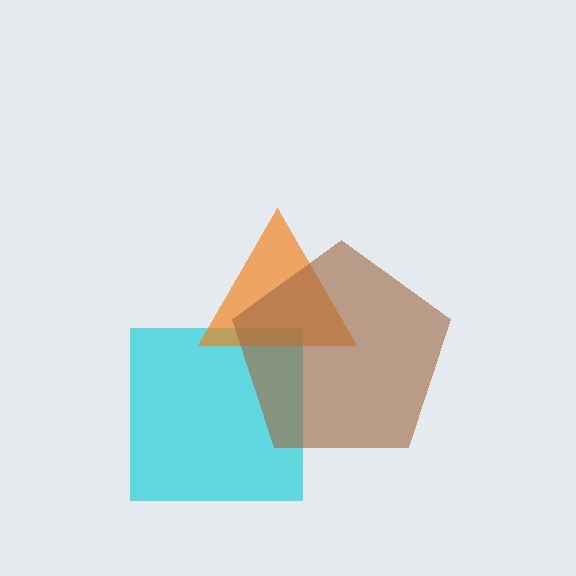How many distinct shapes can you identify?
There are 3 distinct shapes: a cyan square, an orange triangle, a brown pentagon.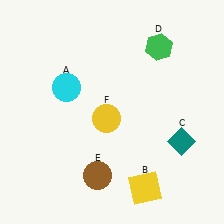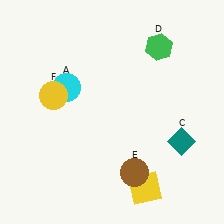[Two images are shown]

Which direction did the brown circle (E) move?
The brown circle (E) moved right.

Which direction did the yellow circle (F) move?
The yellow circle (F) moved left.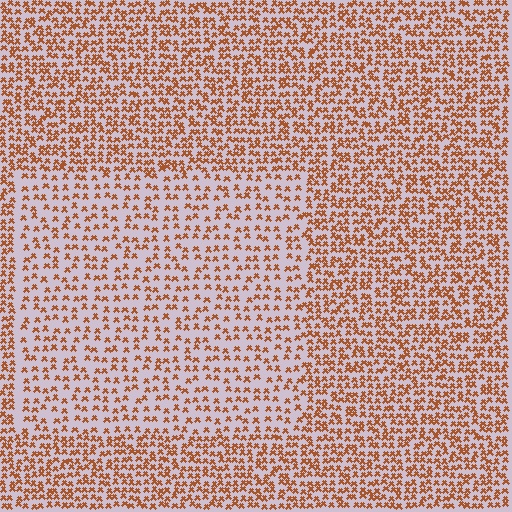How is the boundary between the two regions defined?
The boundary is defined by a change in element density (approximately 1.8x ratio). All elements are the same color, size, and shape.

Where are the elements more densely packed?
The elements are more densely packed outside the rectangle boundary.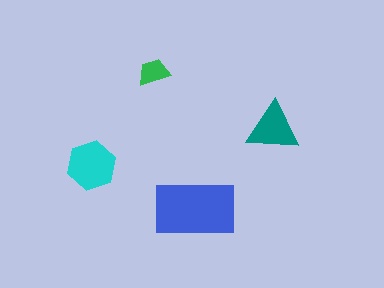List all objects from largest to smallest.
The blue rectangle, the cyan hexagon, the teal triangle, the green trapezoid.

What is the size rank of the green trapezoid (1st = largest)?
4th.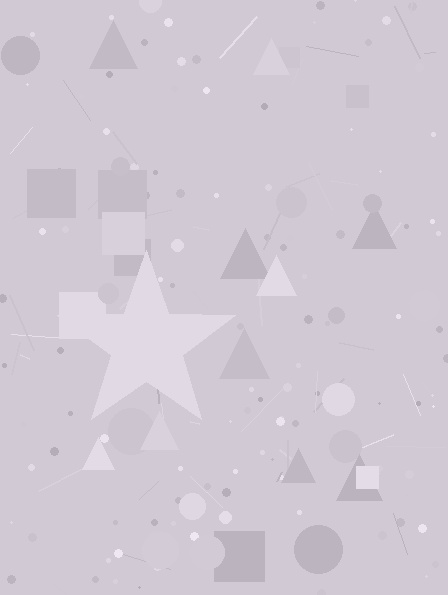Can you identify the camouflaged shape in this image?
The camouflaged shape is a star.